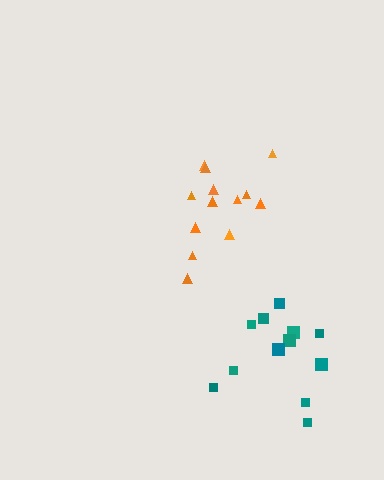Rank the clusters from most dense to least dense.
orange, teal.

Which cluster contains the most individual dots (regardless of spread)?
Orange (13).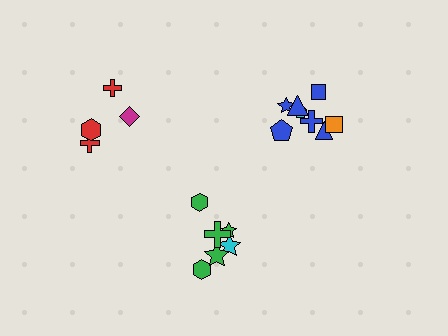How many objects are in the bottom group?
There are 6 objects.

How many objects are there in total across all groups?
There are 18 objects.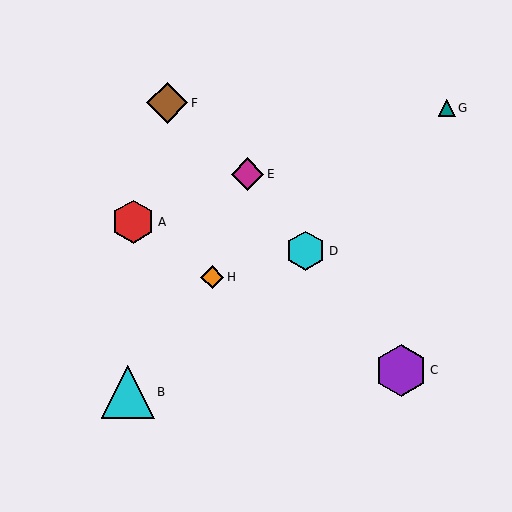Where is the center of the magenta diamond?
The center of the magenta diamond is at (248, 174).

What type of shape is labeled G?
Shape G is a teal triangle.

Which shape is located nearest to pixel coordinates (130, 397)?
The cyan triangle (labeled B) at (128, 392) is nearest to that location.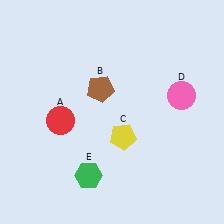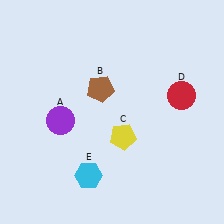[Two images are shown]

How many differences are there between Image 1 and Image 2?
There are 3 differences between the two images.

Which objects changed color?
A changed from red to purple. D changed from pink to red. E changed from green to cyan.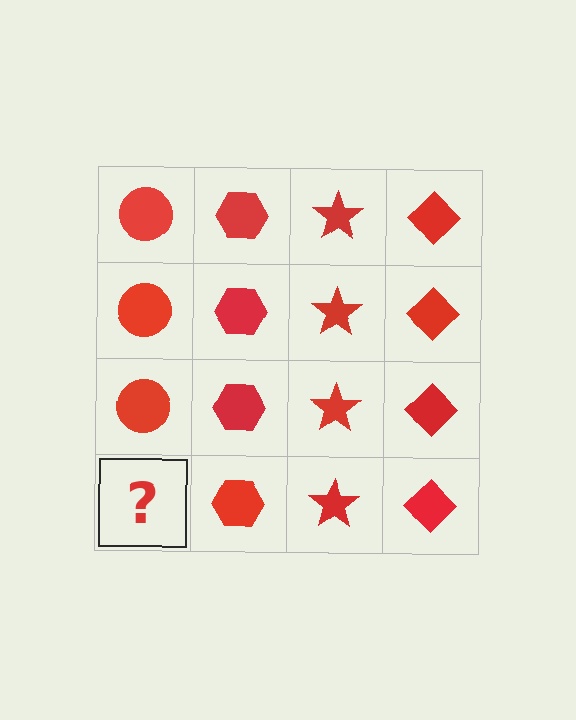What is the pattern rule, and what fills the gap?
The rule is that each column has a consistent shape. The gap should be filled with a red circle.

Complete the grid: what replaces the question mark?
The question mark should be replaced with a red circle.